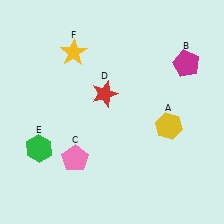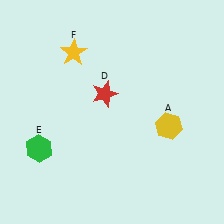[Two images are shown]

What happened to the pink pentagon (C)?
The pink pentagon (C) was removed in Image 2. It was in the bottom-left area of Image 1.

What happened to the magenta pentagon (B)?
The magenta pentagon (B) was removed in Image 2. It was in the top-right area of Image 1.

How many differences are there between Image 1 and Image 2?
There are 2 differences between the two images.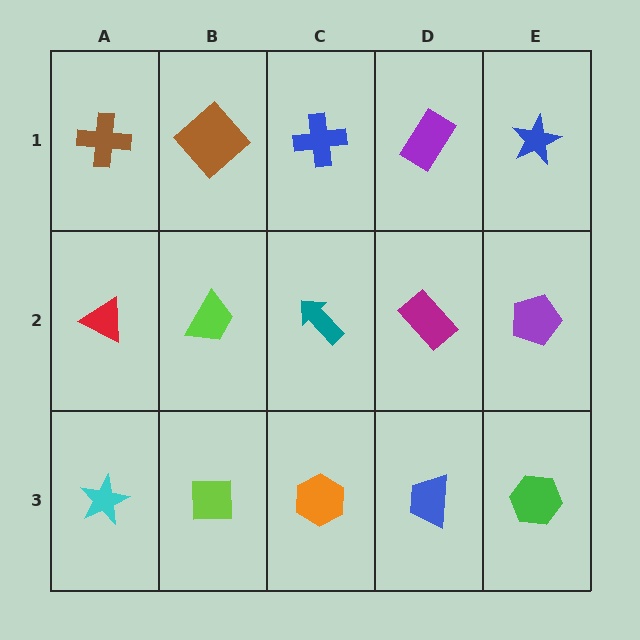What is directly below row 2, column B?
A lime square.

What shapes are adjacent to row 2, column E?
A blue star (row 1, column E), a green hexagon (row 3, column E), a magenta rectangle (row 2, column D).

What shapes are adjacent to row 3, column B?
A lime trapezoid (row 2, column B), a cyan star (row 3, column A), an orange hexagon (row 3, column C).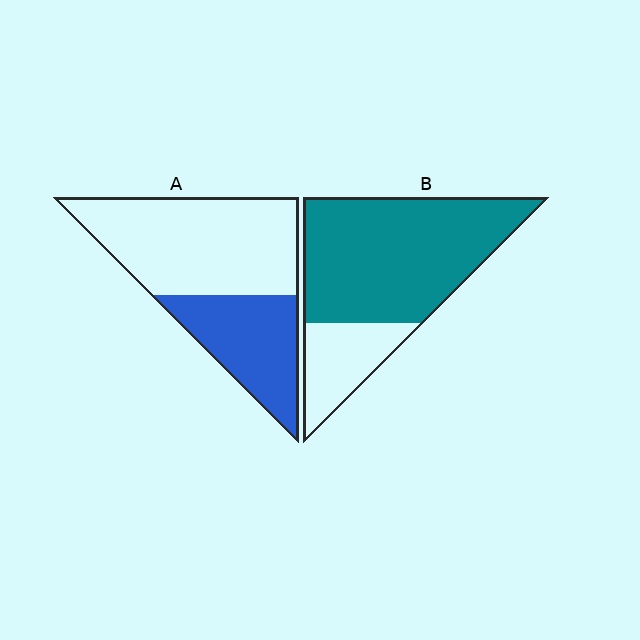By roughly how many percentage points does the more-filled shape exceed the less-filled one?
By roughly 40 percentage points (B over A).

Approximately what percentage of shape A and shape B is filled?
A is approximately 35% and B is approximately 75%.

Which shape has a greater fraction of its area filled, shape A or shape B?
Shape B.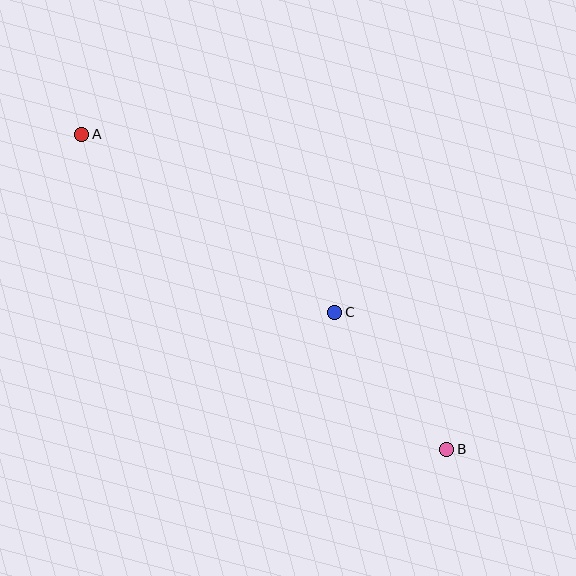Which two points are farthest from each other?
Points A and B are farthest from each other.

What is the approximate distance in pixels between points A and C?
The distance between A and C is approximately 310 pixels.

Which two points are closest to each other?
Points B and C are closest to each other.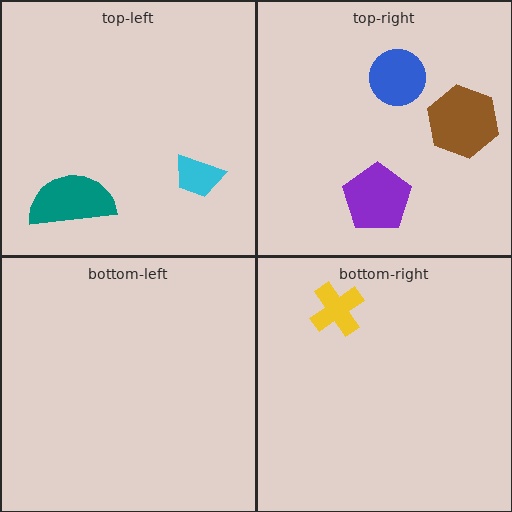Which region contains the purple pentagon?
The top-right region.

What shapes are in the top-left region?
The teal semicircle, the cyan trapezoid.